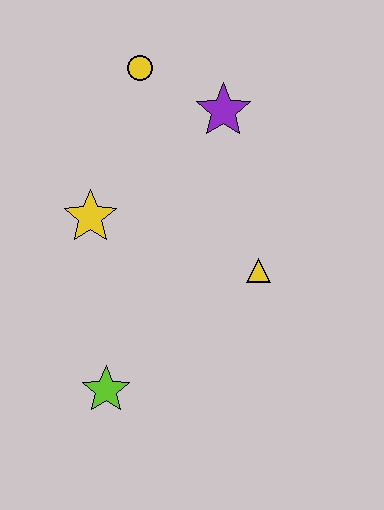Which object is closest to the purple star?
The yellow circle is closest to the purple star.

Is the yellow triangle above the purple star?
No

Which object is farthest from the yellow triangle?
The yellow circle is farthest from the yellow triangle.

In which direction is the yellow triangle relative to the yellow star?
The yellow triangle is to the right of the yellow star.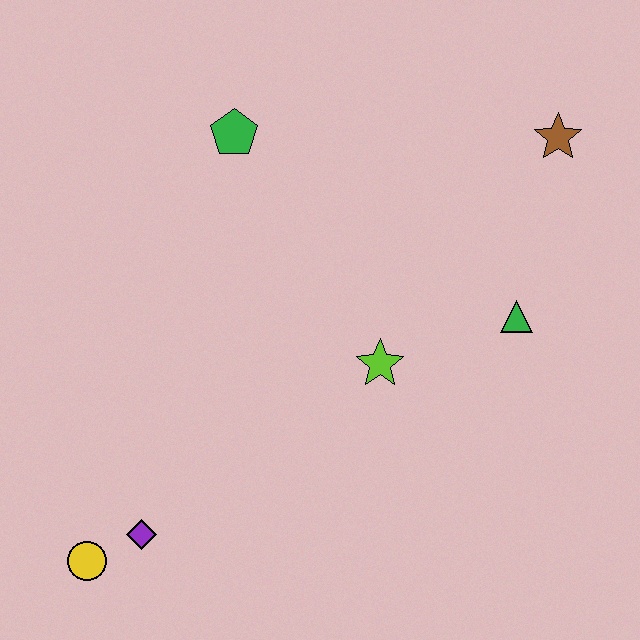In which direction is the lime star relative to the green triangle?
The lime star is to the left of the green triangle.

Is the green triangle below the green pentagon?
Yes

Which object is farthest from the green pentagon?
The yellow circle is farthest from the green pentagon.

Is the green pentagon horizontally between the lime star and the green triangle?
No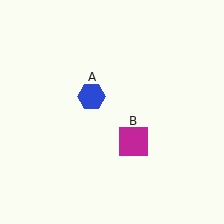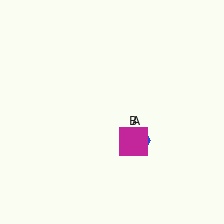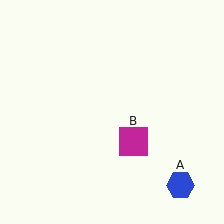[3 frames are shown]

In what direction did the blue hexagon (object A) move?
The blue hexagon (object A) moved down and to the right.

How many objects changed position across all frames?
1 object changed position: blue hexagon (object A).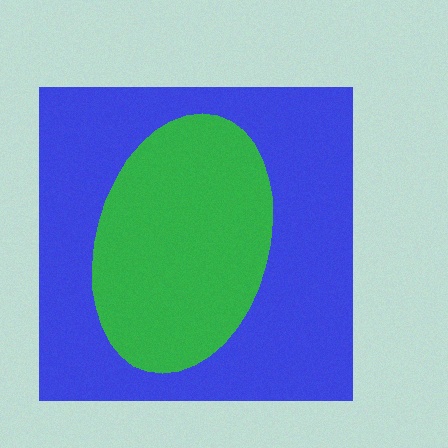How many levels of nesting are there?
2.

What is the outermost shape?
The blue square.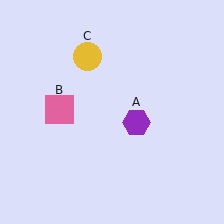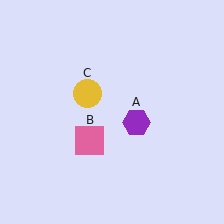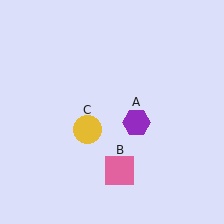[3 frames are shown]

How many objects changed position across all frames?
2 objects changed position: pink square (object B), yellow circle (object C).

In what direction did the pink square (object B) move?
The pink square (object B) moved down and to the right.